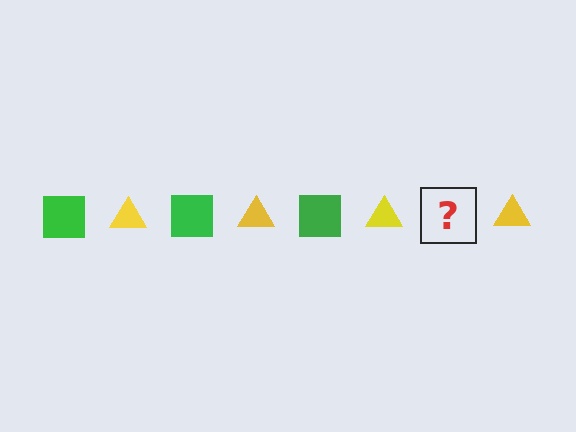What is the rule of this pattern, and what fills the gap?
The rule is that the pattern alternates between green square and yellow triangle. The gap should be filled with a green square.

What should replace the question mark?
The question mark should be replaced with a green square.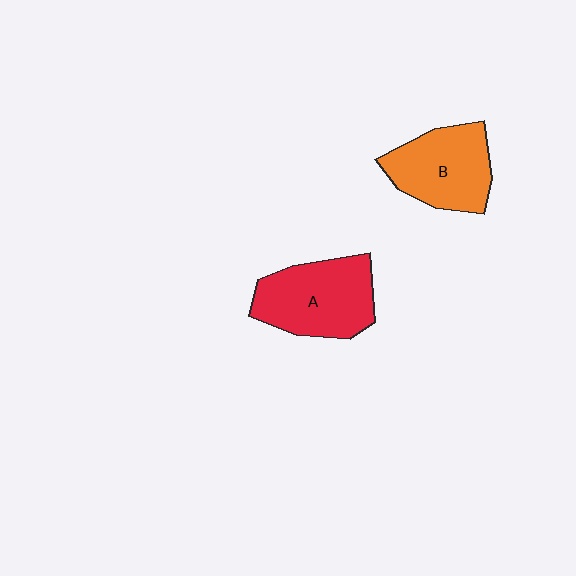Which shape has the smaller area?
Shape B (orange).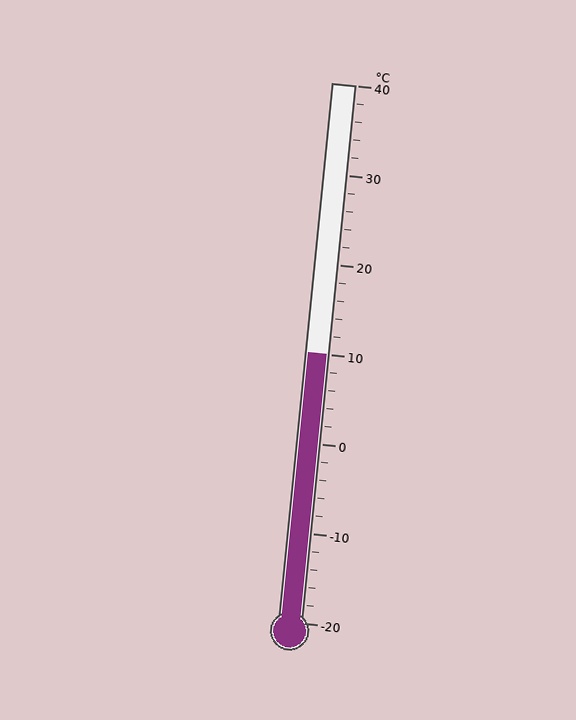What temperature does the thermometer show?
The thermometer shows approximately 10°C.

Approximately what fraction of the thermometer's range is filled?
The thermometer is filled to approximately 50% of its range.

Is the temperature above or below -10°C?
The temperature is above -10°C.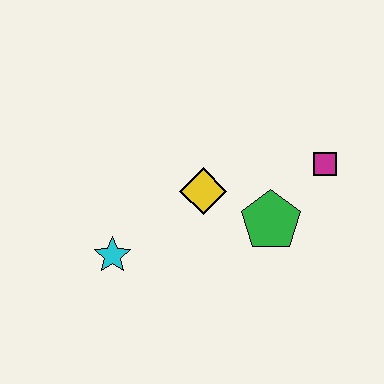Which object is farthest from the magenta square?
The cyan star is farthest from the magenta square.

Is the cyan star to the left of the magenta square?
Yes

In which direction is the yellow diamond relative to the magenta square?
The yellow diamond is to the left of the magenta square.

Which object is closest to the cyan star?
The yellow diamond is closest to the cyan star.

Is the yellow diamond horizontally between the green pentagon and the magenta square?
No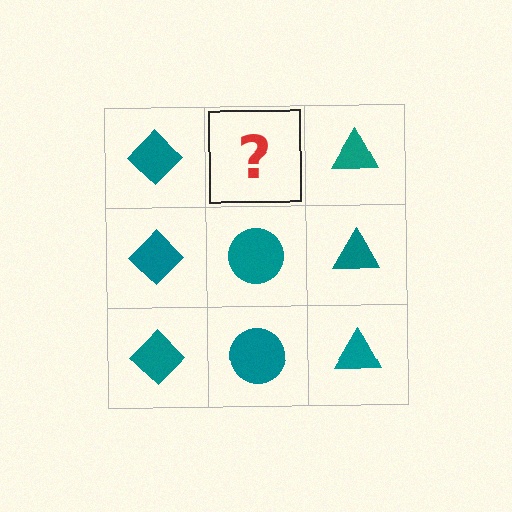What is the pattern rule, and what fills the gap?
The rule is that each column has a consistent shape. The gap should be filled with a teal circle.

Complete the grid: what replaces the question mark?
The question mark should be replaced with a teal circle.